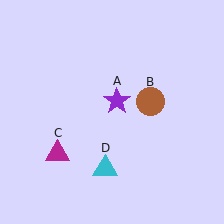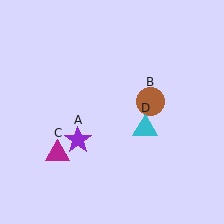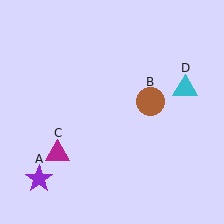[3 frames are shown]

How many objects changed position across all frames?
2 objects changed position: purple star (object A), cyan triangle (object D).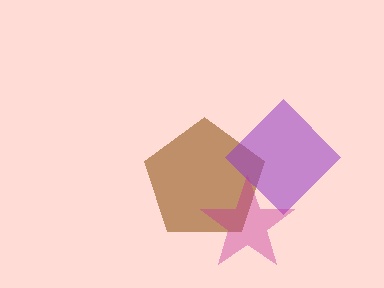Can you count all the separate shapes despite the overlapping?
Yes, there are 3 separate shapes.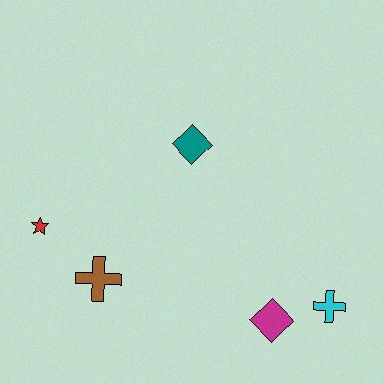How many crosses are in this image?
There are 2 crosses.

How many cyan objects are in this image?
There is 1 cyan object.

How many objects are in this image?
There are 5 objects.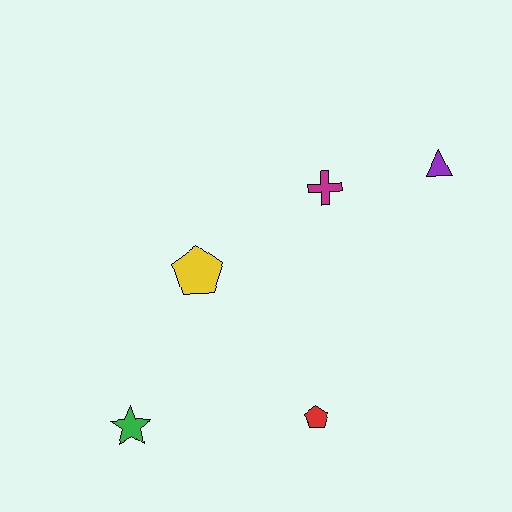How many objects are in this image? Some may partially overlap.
There are 5 objects.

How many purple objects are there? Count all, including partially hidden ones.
There is 1 purple object.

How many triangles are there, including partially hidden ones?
There is 1 triangle.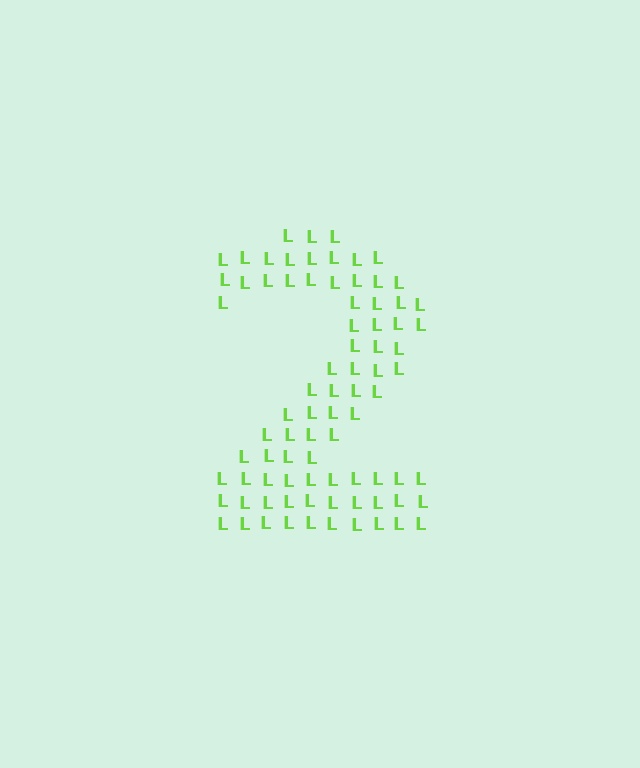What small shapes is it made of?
It is made of small letter L's.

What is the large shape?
The large shape is the digit 2.